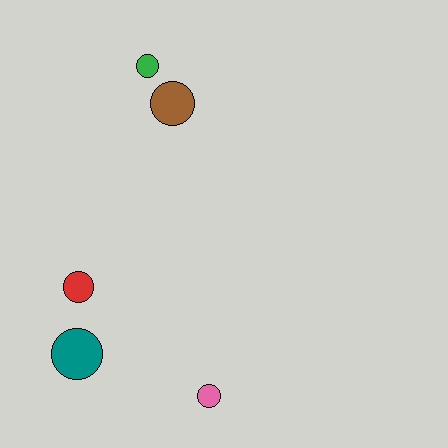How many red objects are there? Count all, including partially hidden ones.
There is 1 red object.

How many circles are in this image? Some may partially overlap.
There are 5 circles.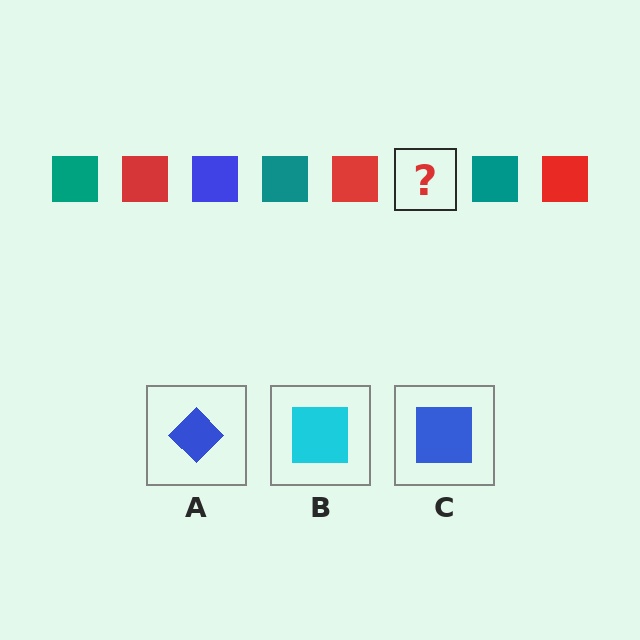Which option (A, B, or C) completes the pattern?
C.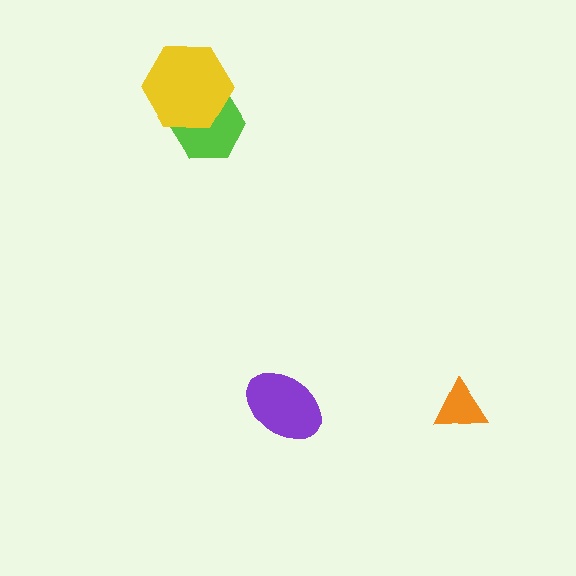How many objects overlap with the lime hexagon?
1 object overlaps with the lime hexagon.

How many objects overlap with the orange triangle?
0 objects overlap with the orange triangle.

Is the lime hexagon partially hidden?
Yes, it is partially covered by another shape.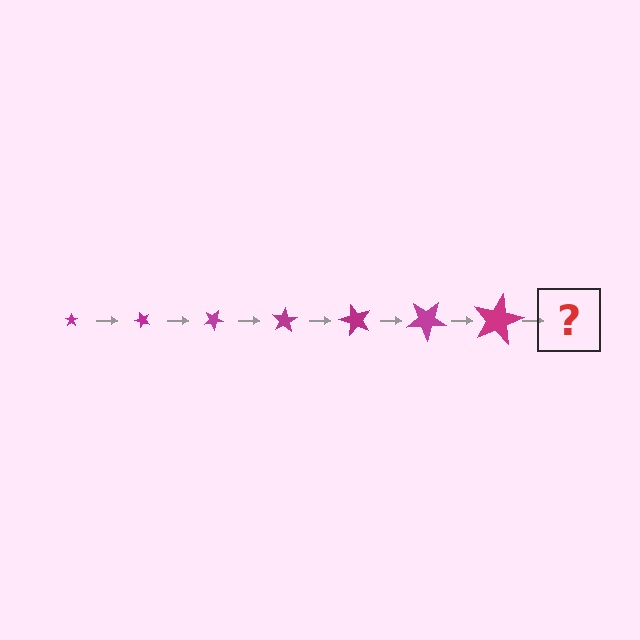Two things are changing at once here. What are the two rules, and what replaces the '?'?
The two rules are that the star grows larger each step and it rotates 50 degrees each step. The '?' should be a star, larger than the previous one and rotated 350 degrees from the start.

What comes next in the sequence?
The next element should be a star, larger than the previous one and rotated 350 degrees from the start.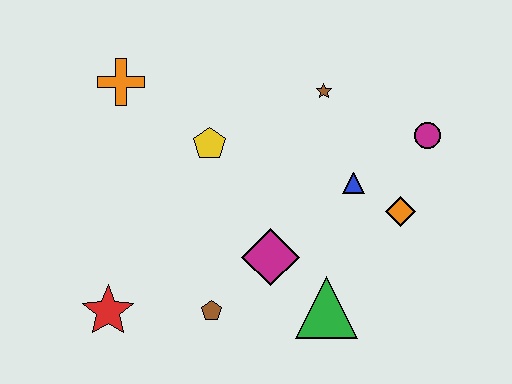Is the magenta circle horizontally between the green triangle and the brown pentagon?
No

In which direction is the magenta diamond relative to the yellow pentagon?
The magenta diamond is below the yellow pentagon.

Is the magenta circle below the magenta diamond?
No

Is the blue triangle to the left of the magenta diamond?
No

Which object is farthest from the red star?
The magenta circle is farthest from the red star.